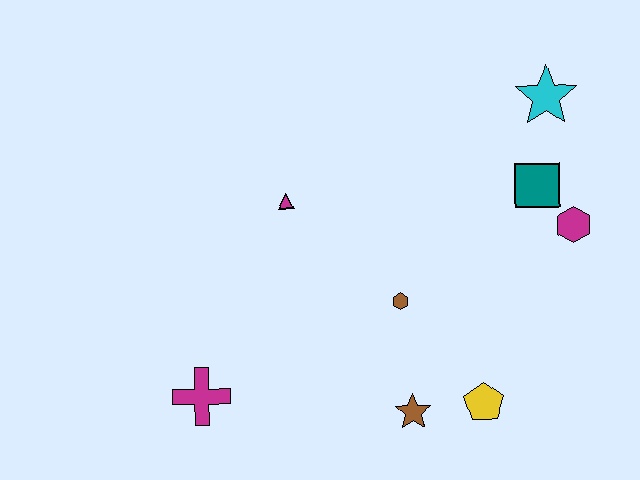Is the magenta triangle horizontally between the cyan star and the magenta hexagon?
No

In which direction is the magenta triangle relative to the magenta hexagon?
The magenta triangle is to the left of the magenta hexagon.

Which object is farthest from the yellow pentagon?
The cyan star is farthest from the yellow pentagon.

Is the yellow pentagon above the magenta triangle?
No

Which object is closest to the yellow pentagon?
The brown star is closest to the yellow pentagon.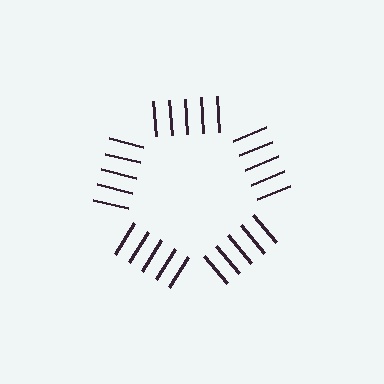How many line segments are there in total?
25 — 5 along each of the 5 edges.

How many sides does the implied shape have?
5 sides — the line-ends trace a pentagon.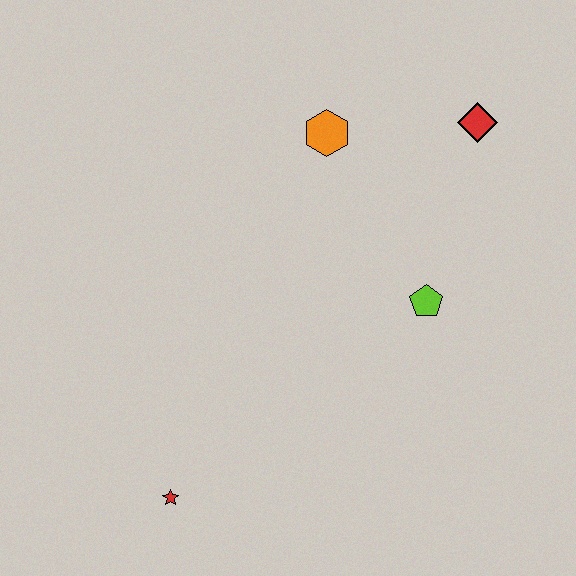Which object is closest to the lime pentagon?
The red diamond is closest to the lime pentagon.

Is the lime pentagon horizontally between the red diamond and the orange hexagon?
Yes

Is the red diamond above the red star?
Yes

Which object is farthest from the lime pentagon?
The red star is farthest from the lime pentagon.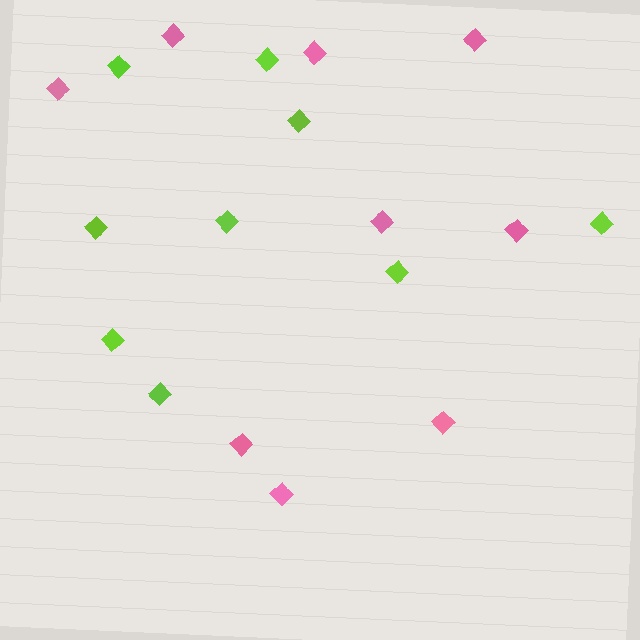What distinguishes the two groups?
There are 2 groups: one group of lime diamonds (9) and one group of pink diamonds (9).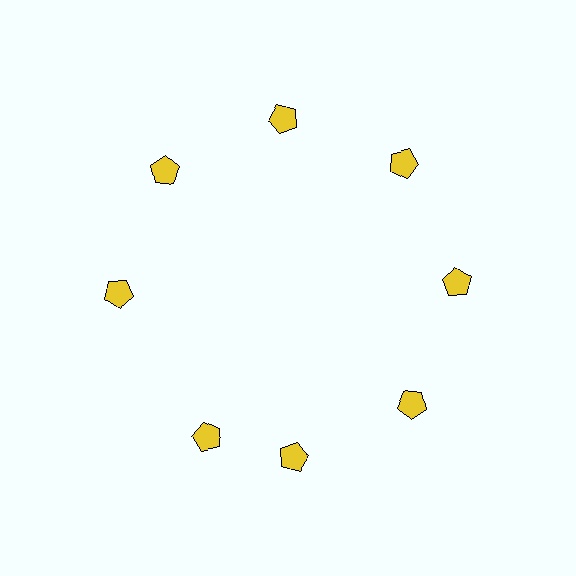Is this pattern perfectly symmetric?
No. The 8 yellow pentagons are arranged in a ring, but one element near the 8 o'clock position is rotated out of alignment along the ring, breaking the 8-fold rotational symmetry.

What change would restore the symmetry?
The symmetry would be restored by rotating it back into even spacing with its neighbors so that all 8 pentagons sit at equal angles and equal distance from the center.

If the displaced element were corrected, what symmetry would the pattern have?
It would have 8-fold rotational symmetry — the pattern would map onto itself every 45 degrees.